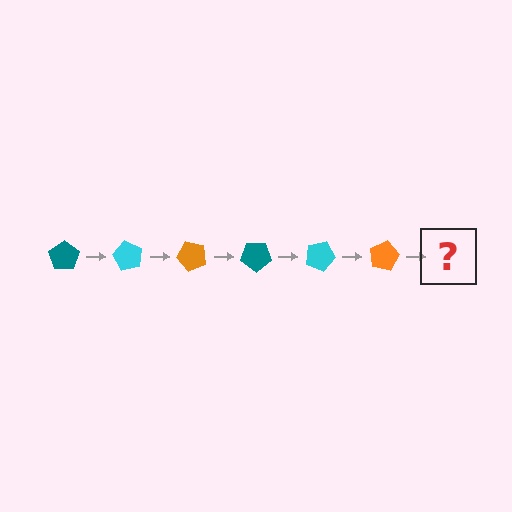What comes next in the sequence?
The next element should be a teal pentagon, rotated 360 degrees from the start.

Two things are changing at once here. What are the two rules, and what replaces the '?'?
The two rules are that it rotates 60 degrees each step and the color cycles through teal, cyan, and orange. The '?' should be a teal pentagon, rotated 360 degrees from the start.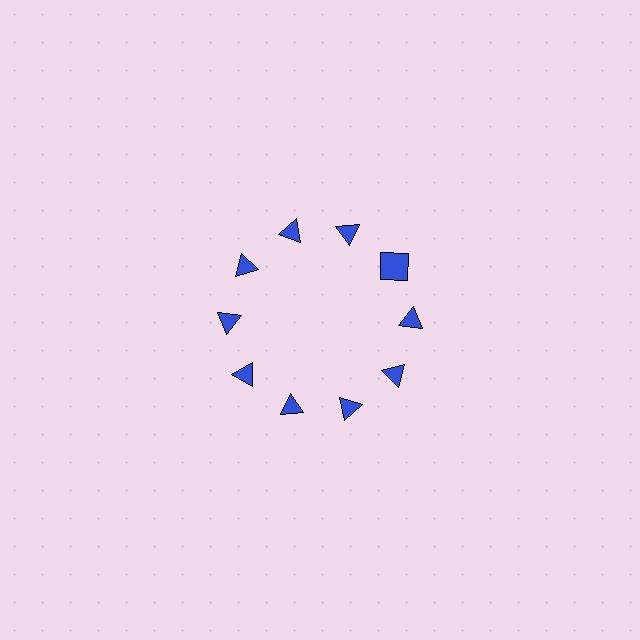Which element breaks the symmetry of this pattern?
The blue square at roughly the 2 o'clock position breaks the symmetry. All other shapes are blue triangles.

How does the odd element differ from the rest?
It has a different shape: square instead of triangle.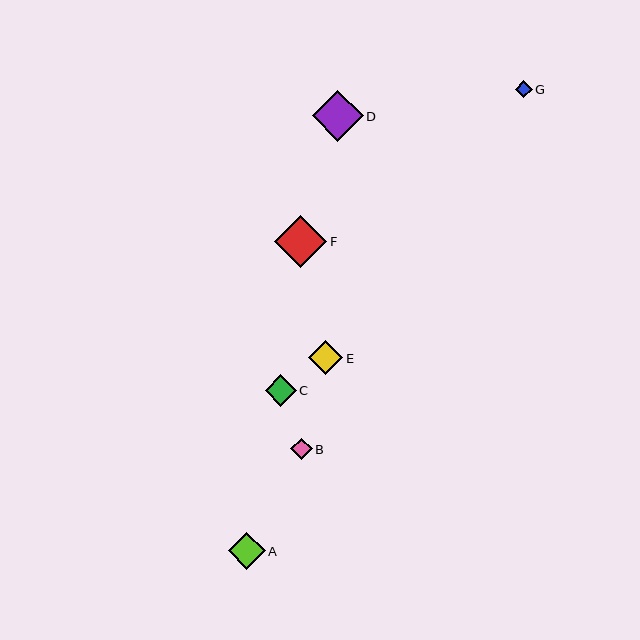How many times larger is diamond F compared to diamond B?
Diamond F is approximately 2.4 times the size of diamond B.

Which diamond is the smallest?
Diamond G is the smallest with a size of approximately 17 pixels.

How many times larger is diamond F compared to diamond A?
Diamond F is approximately 1.4 times the size of diamond A.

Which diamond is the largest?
Diamond F is the largest with a size of approximately 52 pixels.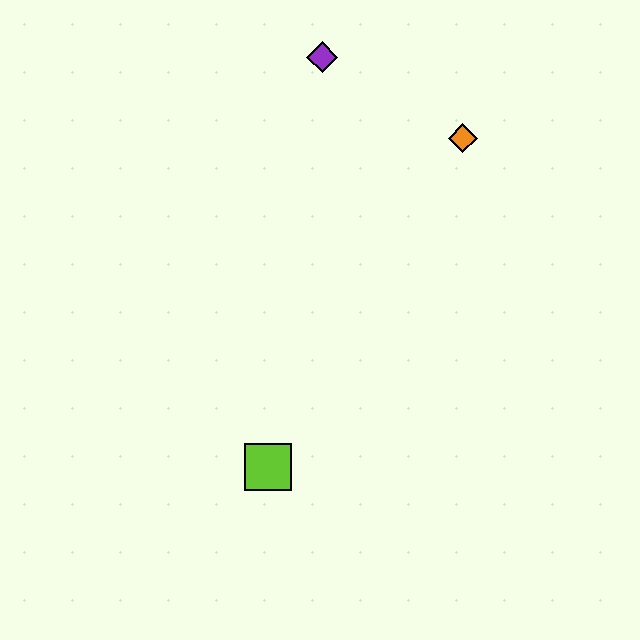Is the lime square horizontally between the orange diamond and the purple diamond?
No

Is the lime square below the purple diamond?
Yes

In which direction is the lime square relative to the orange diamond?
The lime square is below the orange diamond.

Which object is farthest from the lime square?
The purple diamond is farthest from the lime square.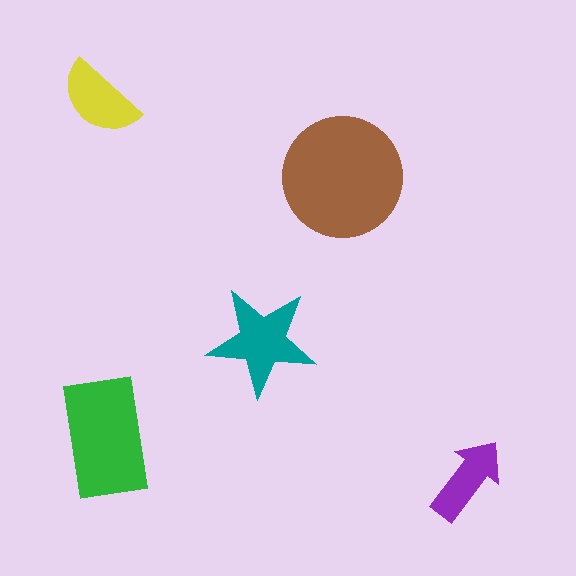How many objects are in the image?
There are 5 objects in the image.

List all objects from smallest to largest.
The purple arrow, the yellow semicircle, the teal star, the green rectangle, the brown circle.